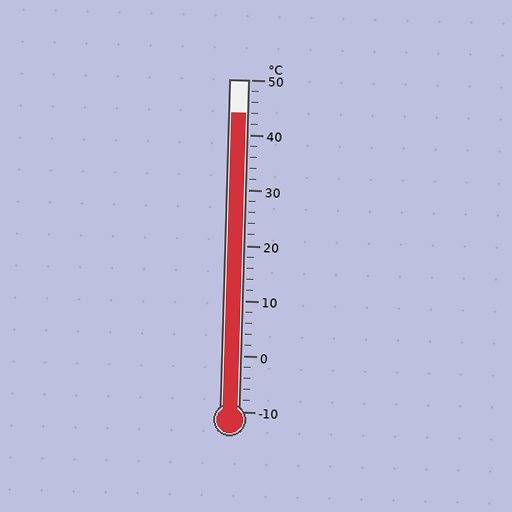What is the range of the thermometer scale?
The thermometer scale ranges from -10°C to 50°C.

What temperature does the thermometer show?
The thermometer shows approximately 44°C.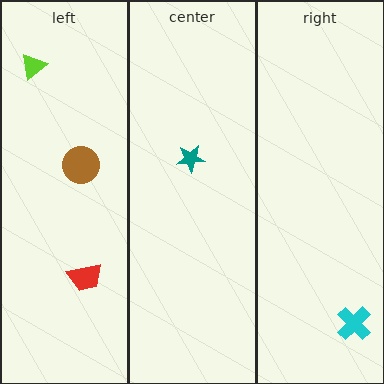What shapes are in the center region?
The teal star.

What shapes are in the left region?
The brown circle, the red trapezoid, the lime triangle.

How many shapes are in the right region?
1.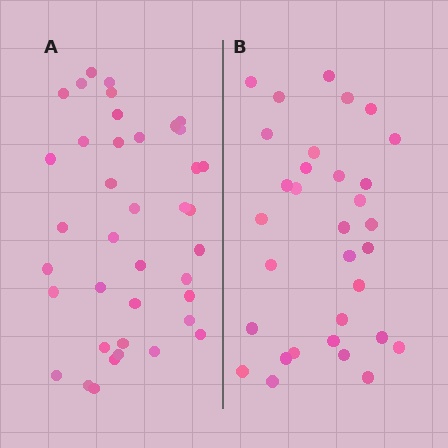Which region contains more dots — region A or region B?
Region A (the left region) has more dots.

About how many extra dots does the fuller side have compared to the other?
Region A has roughly 8 or so more dots than region B.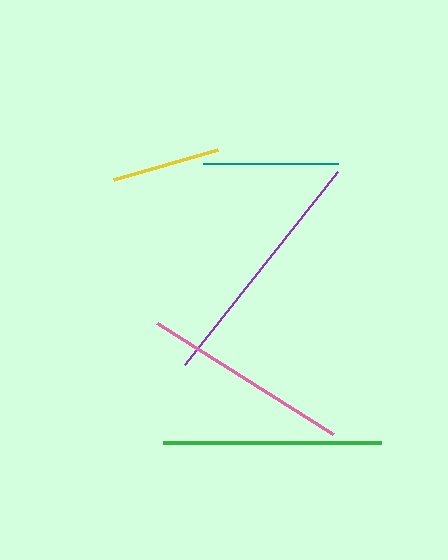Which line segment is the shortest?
The yellow line is the shortest at approximately 108 pixels.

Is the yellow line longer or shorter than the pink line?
The pink line is longer than the yellow line.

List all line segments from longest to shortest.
From longest to shortest: purple, green, pink, teal, yellow.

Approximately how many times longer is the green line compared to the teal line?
The green line is approximately 1.6 times the length of the teal line.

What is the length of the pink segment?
The pink segment is approximately 208 pixels long.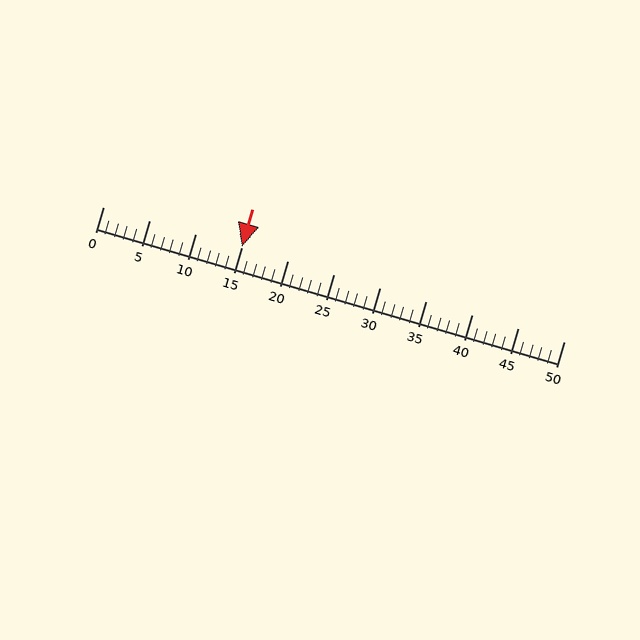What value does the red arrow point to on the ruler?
The red arrow points to approximately 15.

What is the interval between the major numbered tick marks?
The major tick marks are spaced 5 units apart.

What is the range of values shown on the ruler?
The ruler shows values from 0 to 50.